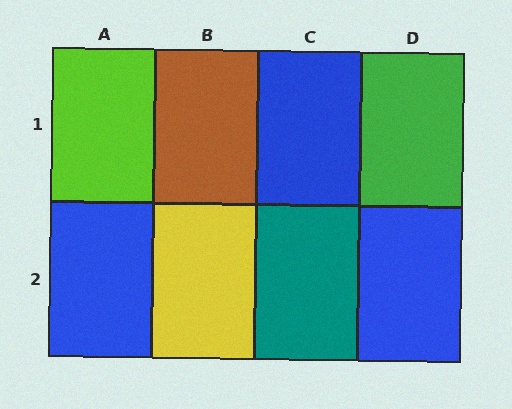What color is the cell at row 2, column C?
Teal.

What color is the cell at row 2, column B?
Yellow.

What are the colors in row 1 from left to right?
Lime, brown, blue, green.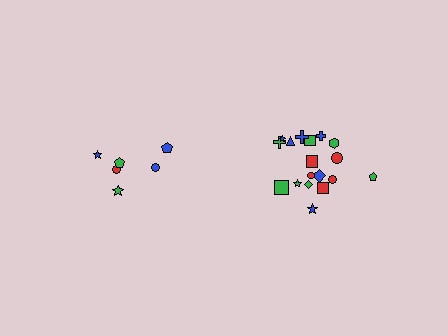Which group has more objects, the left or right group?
The right group.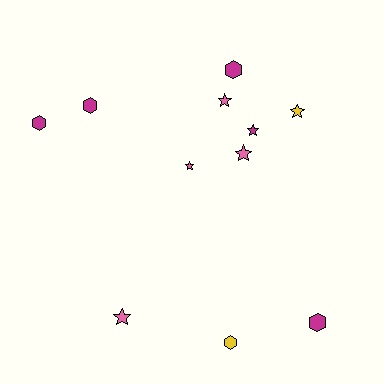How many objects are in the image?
There are 11 objects.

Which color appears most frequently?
Magenta, with 5 objects.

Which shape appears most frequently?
Star, with 6 objects.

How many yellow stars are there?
There is 1 yellow star.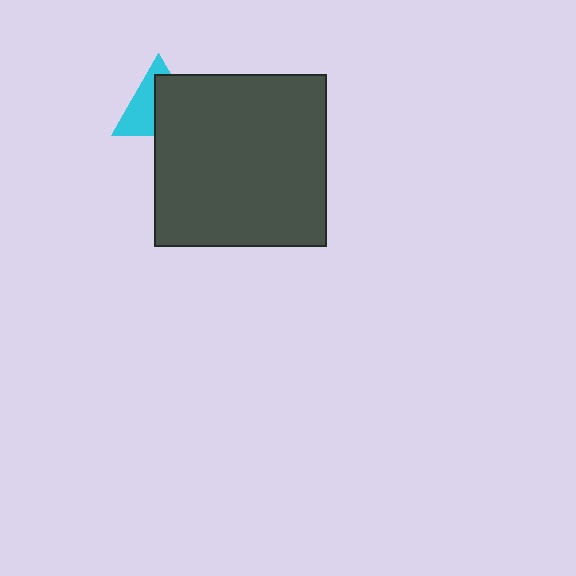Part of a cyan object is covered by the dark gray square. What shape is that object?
It is a triangle.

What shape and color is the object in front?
The object in front is a dark gray square.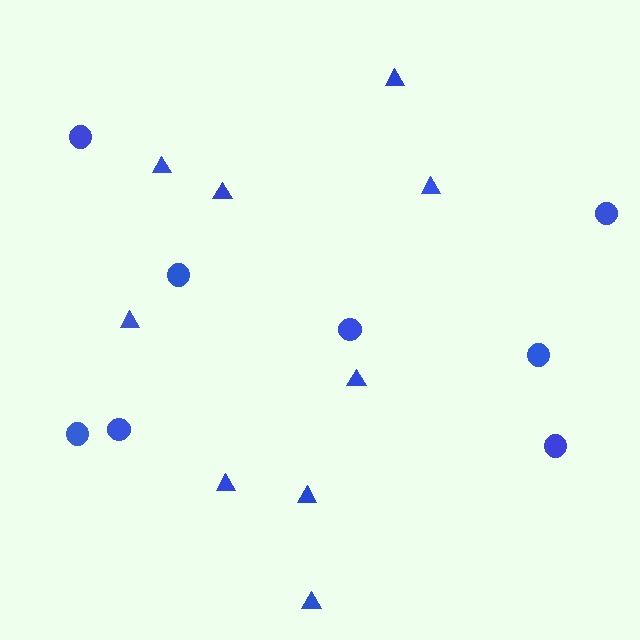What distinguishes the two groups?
There are 2 groups: one group of circles (8) and one group of triangles (9).